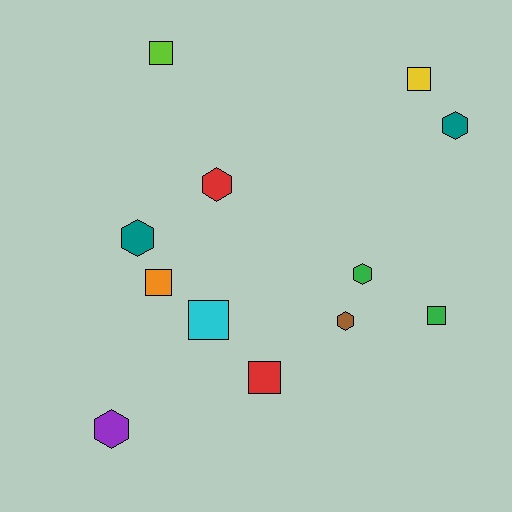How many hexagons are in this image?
There are 6 hexagons.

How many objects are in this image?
There are 12 objects.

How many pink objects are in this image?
There are no pink objects.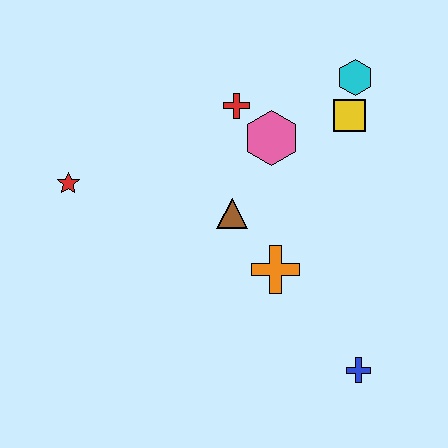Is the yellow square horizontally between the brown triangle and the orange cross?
No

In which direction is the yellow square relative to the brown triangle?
The yellow square is to the right of the brown triangle.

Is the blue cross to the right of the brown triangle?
Yes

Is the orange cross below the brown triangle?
Yes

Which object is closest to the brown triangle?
The orange cross is closest to the brown triangle.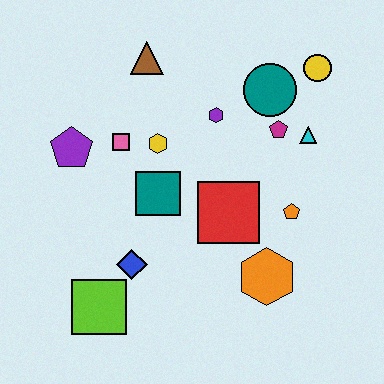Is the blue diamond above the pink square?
No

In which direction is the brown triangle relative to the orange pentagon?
The brown triangle is above the orange pentagon.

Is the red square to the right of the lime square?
Yes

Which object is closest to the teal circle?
The magenta pentagon is closest to the teal circle.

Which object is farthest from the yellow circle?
The lime square is farthest from the yellow circle.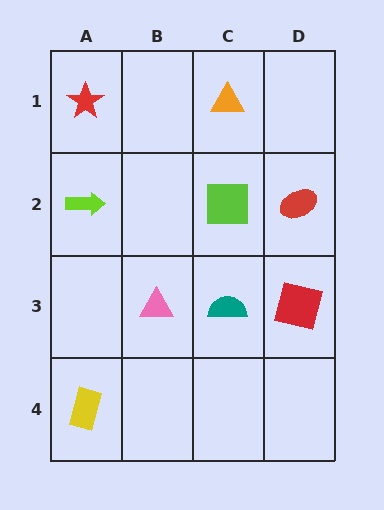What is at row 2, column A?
A lime arrow.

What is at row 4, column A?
A yellow rectangle.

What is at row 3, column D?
A red square.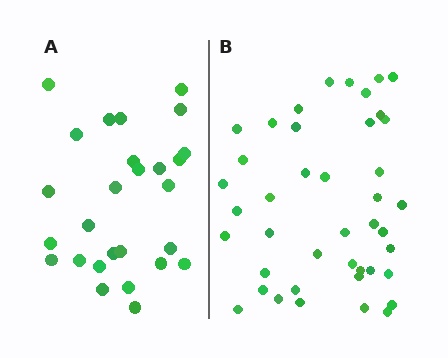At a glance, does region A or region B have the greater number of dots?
Region B (the right region) has more dots.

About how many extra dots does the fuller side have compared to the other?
Region B has approximately 15 more dots than region A.